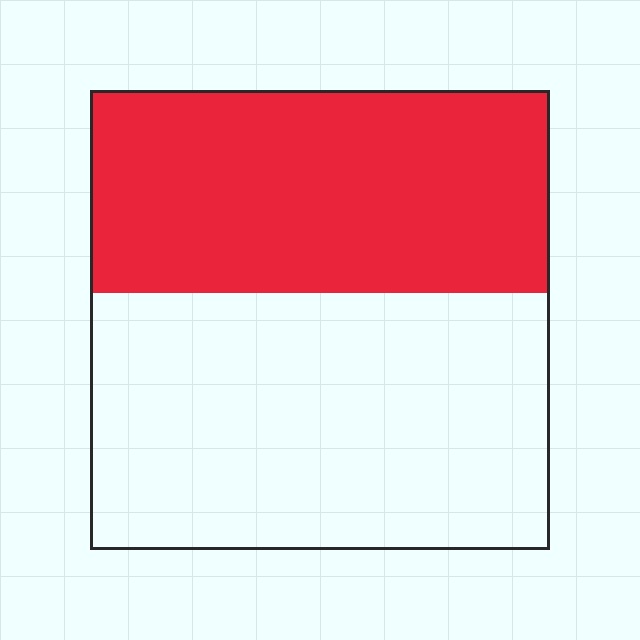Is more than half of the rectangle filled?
No.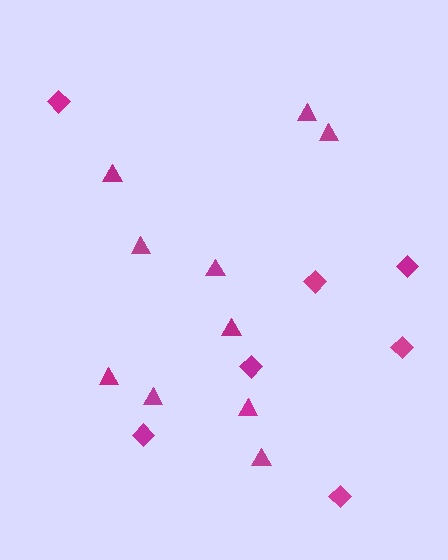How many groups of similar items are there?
There are 2 groups: one group of triangles (10) and one group of diamonds (7).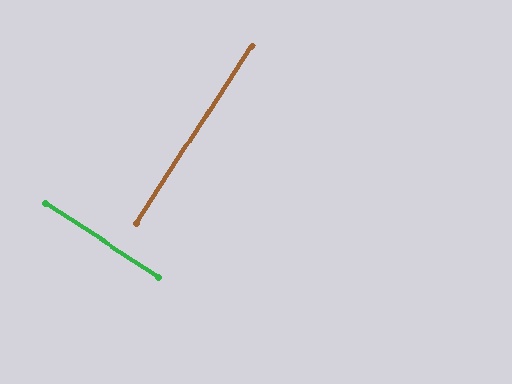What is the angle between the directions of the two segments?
Approximately 90 degrees.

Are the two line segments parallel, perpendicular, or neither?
Perpendicular — they meet at approximately 90°.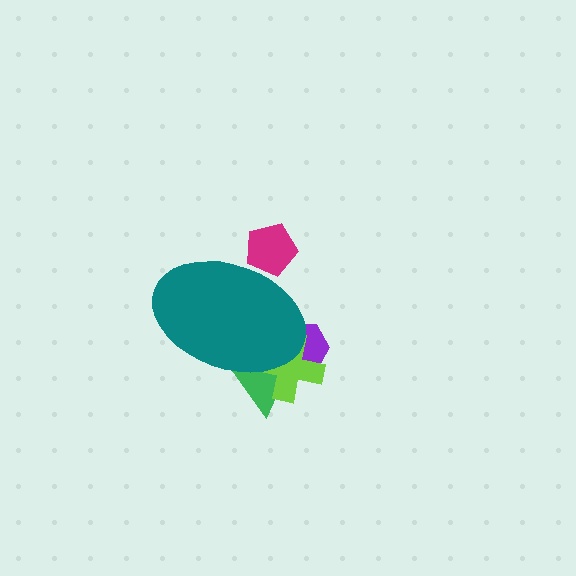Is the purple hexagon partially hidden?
Yes, the purple hexagon is partially hidden behind the teal ellipse.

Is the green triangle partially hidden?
Yes, the green triangle is partially hidden behind the teal ellipse.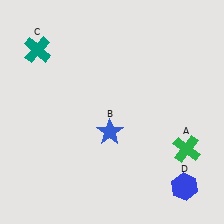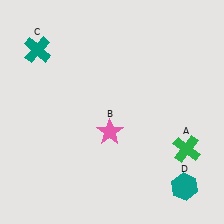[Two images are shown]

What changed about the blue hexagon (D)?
In Image 1, D is blue. In Image 2, it changed to teal.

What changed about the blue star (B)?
In Image 1, B is blue. In Image 2, it changed to pink.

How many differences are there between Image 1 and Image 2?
There are 2 differences between the two images.